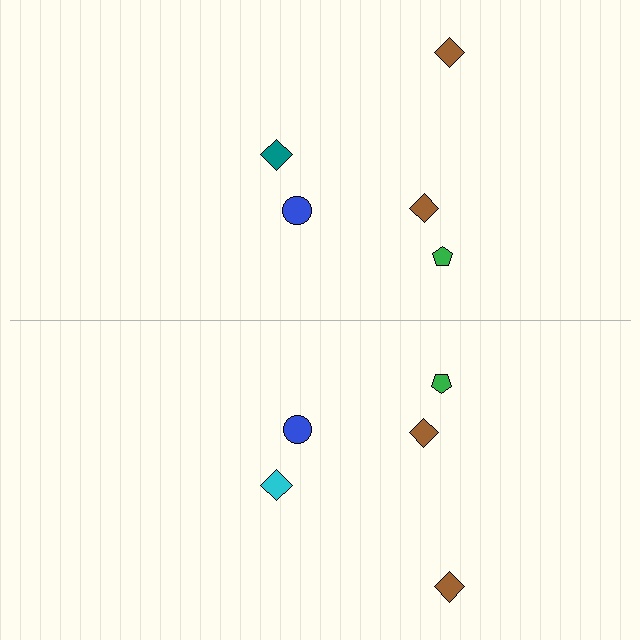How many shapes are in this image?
There are 10 shapes in this image.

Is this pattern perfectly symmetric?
No, the pattern is not perfectly symmetric. The cyan diamond on the bottom side breaks the symmetry — its mirror counterpart is teal.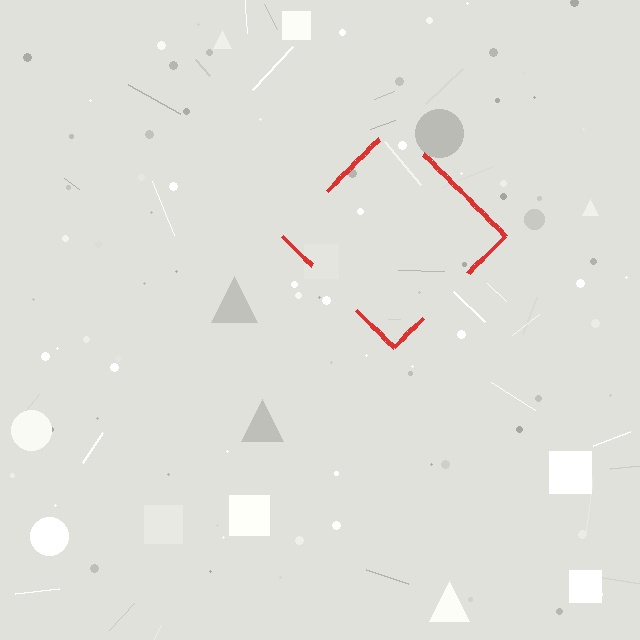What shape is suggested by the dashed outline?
The dashed outline suggests a diamond.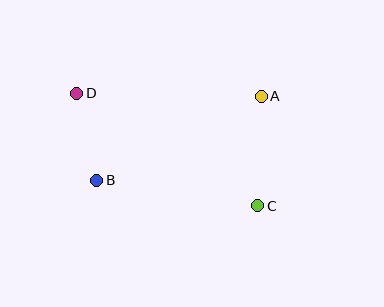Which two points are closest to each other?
Points B and D are closest to each other.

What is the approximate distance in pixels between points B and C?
The distance between B and C is approximately 163 pixels.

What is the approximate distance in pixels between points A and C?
The distance between A and C is approximately 110 pixels.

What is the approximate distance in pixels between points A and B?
The distance between A and B is approximately 185 pixels.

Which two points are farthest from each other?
Points C and D are farthest from each other.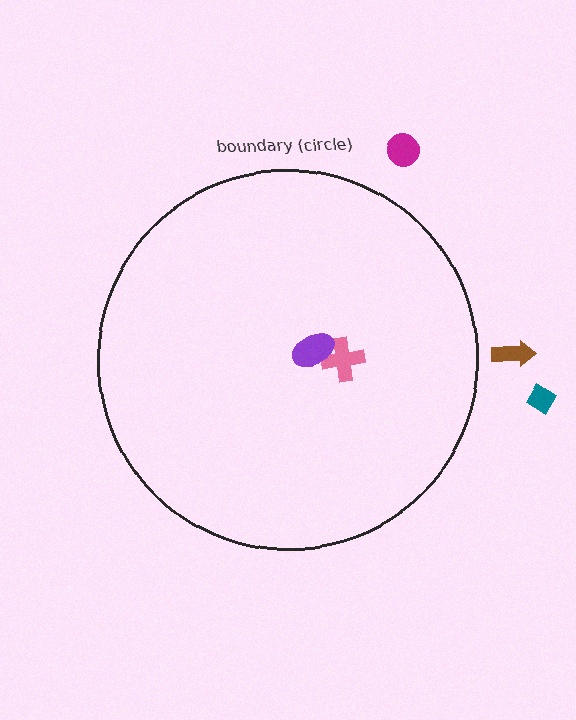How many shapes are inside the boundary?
2 inside, 3 outside.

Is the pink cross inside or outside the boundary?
Inside.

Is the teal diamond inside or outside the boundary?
Outside.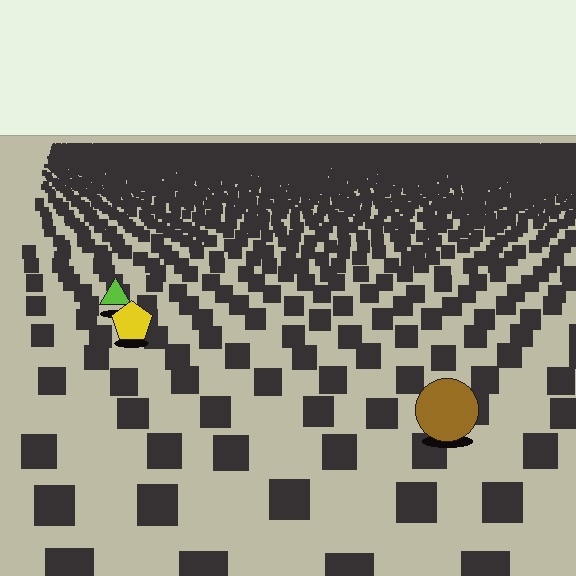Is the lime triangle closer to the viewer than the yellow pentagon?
No. The yellow pentagon is closer — you can tell from the texture gradient: the ground texture is coarser near it.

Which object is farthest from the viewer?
The lime triangle is farthest from the viewer. It appears smaller and the ground texture around it is denser.